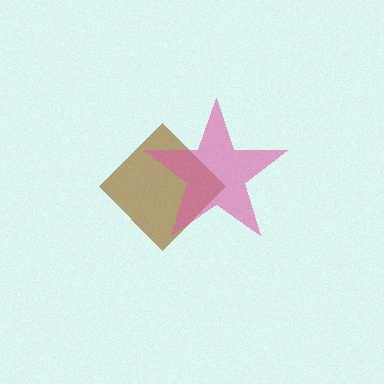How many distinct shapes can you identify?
There are 2 distinct shapes: a brown diamond, a pink star.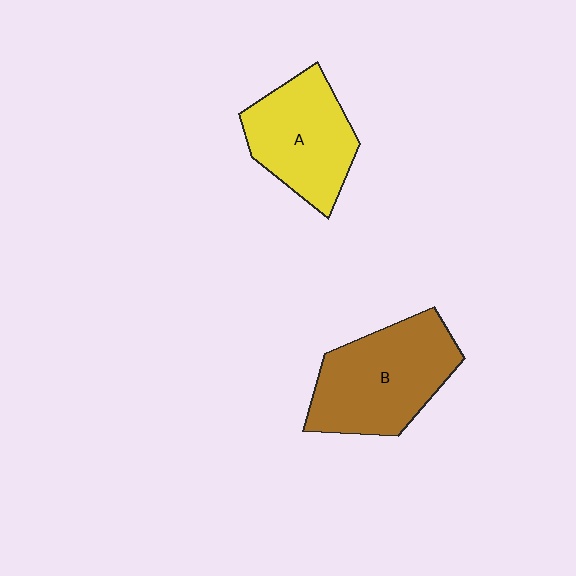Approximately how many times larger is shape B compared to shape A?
Approximately 1.2 times.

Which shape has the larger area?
Shape B (brown).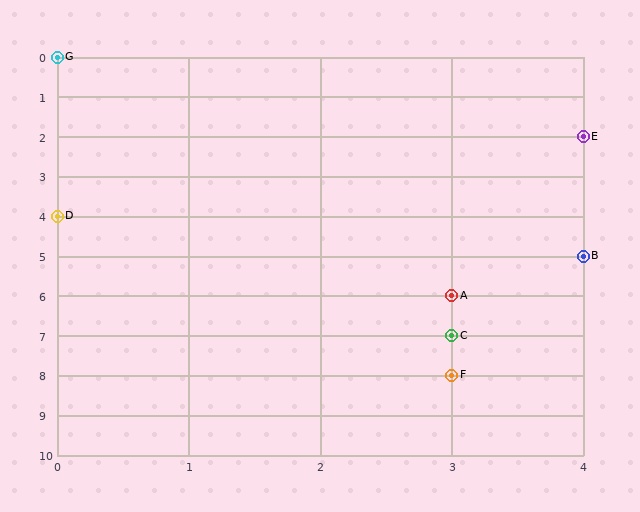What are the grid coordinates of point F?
Point F is at grid coordinates (3, 8).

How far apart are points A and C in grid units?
Points A and C are 1 row apart.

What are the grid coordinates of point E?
Point E is at grid coordinates (4, 2).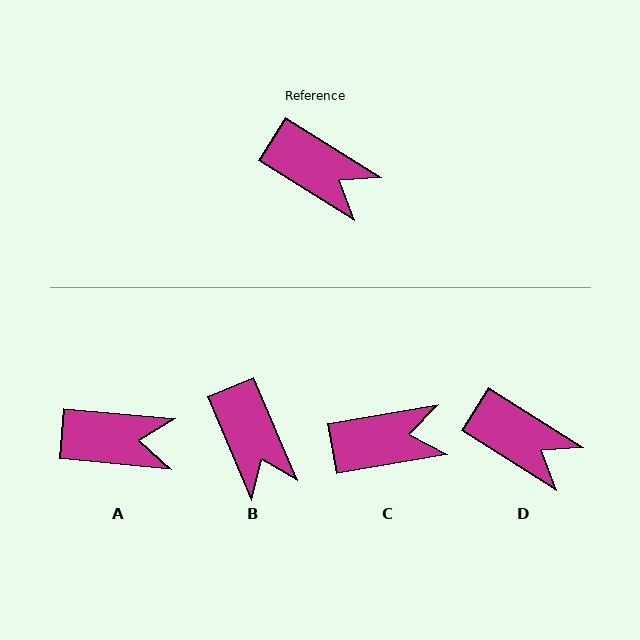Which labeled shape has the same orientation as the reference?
D.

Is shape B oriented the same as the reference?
No, it is off by about 35 degrees.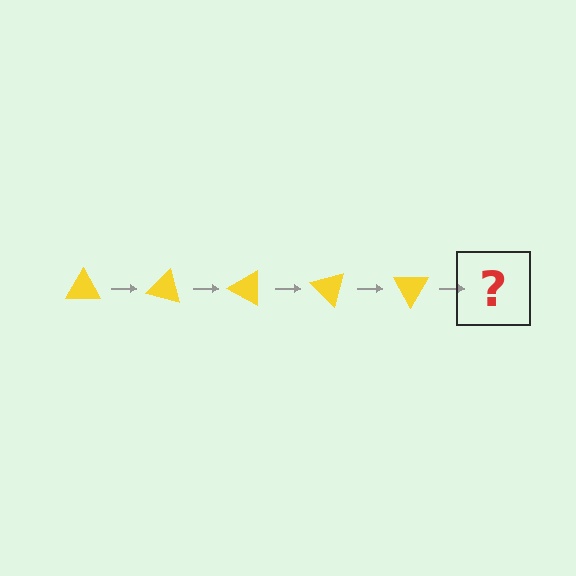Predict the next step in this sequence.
The next step is a yellow triangle rotated 75 degrees.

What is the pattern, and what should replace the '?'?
The pattern is that the triangle rotates 15 degrees each step. The '?' should be a yellow triangle rotated 75 degrees.